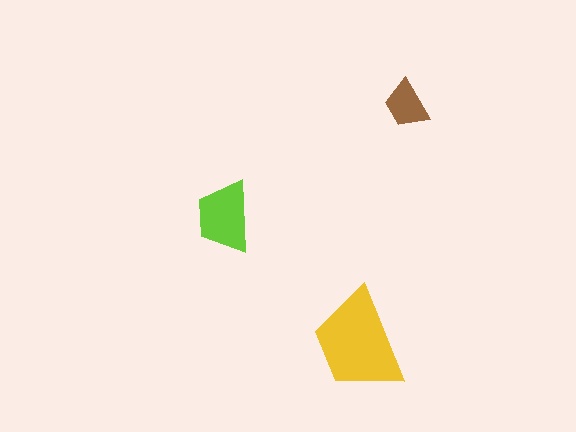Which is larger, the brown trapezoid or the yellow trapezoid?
The yellow one.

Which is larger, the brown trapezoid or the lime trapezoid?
The lime one.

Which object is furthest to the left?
The lime trapezoid is leftmost.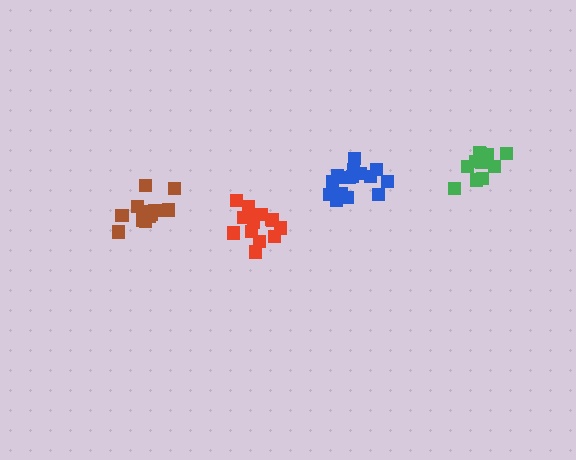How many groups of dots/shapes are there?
There are 4 groups.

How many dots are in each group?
Group 1: 14 dots, Group 2: 15 dots, Group 3: 13 dots, Group 4: 16 dots (58 total).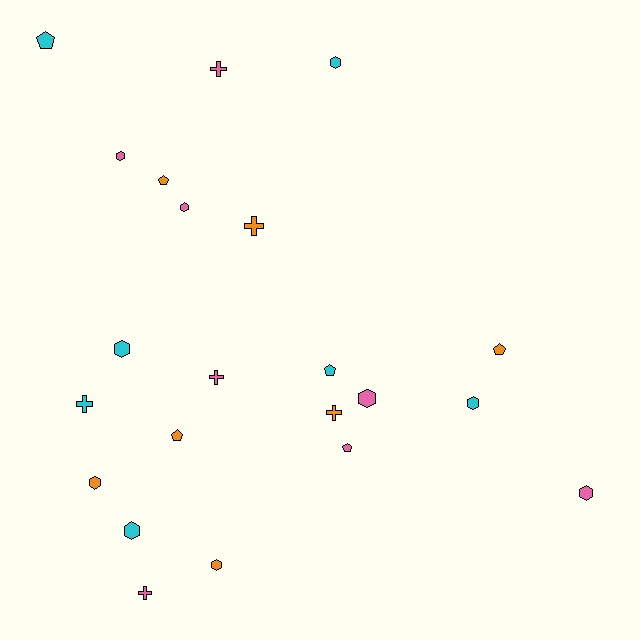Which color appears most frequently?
Pink, with 8 objects.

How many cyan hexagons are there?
There are 4 cyan hexagons.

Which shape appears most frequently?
Hexagon, with 10 objects.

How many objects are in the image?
There are 22 objects.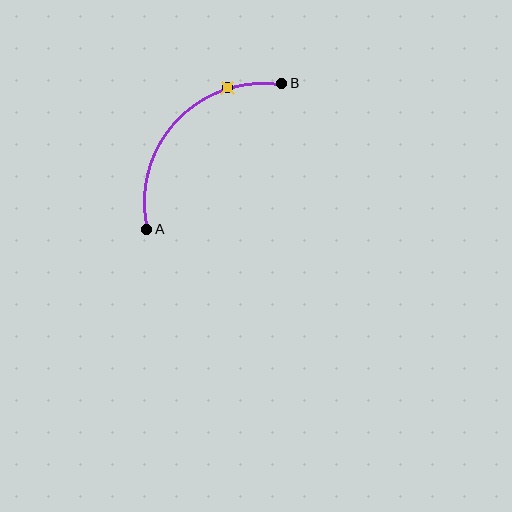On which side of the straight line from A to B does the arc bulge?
The arc bulges above and to the left of the straight line connecting A and B.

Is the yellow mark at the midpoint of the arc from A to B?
No. The yellow mark lies on the arc but is closer to endpoint B. The arc midpoint would be at the point on the curve equidistant along the arc from both A and B.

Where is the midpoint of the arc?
The arc midpoint is the point on the curve farthest from the straight line joining A and B. It sits above and to the left of that line.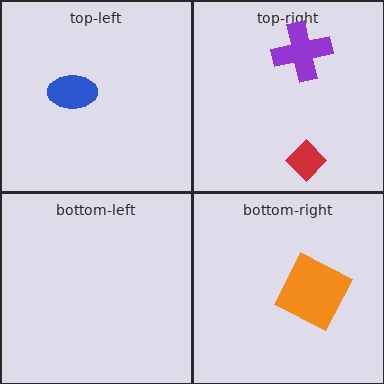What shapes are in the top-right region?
The red diamond, the purple cross.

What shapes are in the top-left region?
The blue ellipse.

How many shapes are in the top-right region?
2.